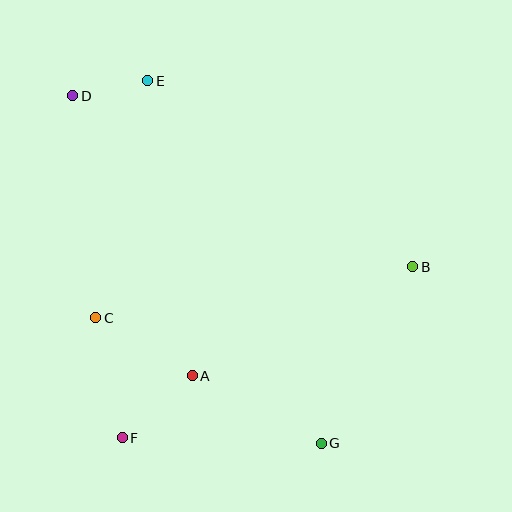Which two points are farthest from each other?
Points D and G are farthest from each other.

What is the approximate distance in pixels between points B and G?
The distance between B and G is approximately 199 pixels.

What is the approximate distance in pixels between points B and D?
The distance between B and D is approximately 381 pixels.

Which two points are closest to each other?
Points D and E are closest to each other.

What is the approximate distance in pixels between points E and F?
The distance between E and F is approximately 358 pixels.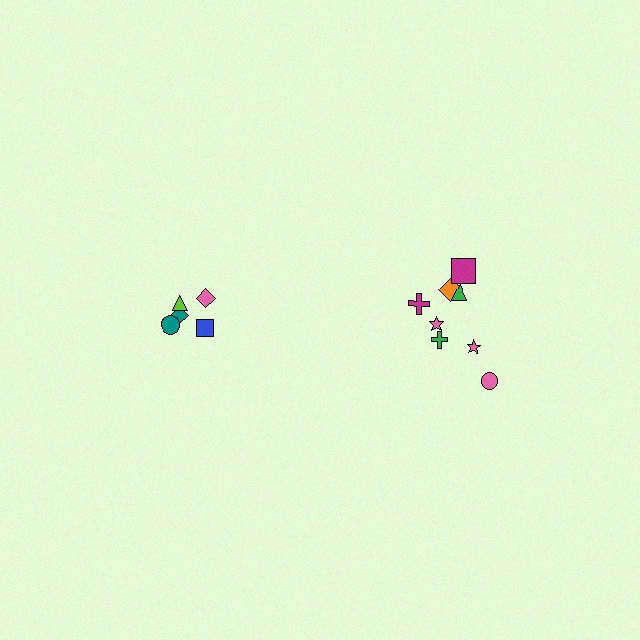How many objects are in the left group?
There are 5 objects.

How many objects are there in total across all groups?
There are 13 objects.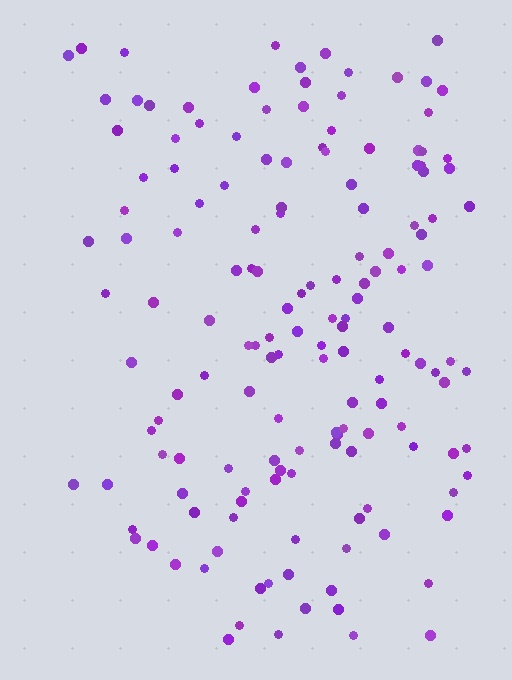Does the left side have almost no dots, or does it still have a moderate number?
Still a moderate number, just noticeably fewer than the right.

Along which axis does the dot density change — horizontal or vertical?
Horizontal.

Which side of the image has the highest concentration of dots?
The right.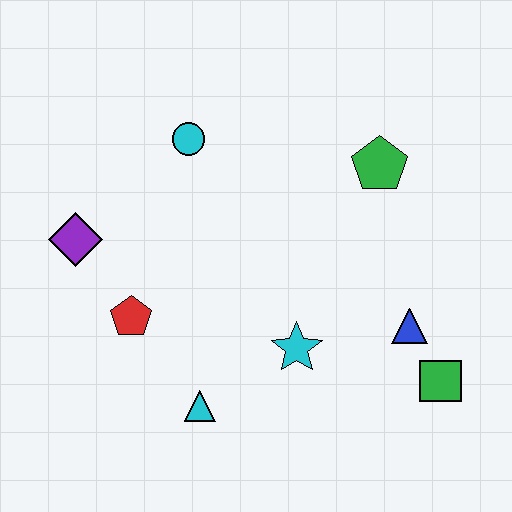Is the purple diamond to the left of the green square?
Yes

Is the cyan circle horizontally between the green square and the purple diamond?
Yes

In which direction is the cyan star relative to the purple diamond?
The cyan star is to the right of the purple diamond.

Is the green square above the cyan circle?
No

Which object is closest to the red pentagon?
The purple diamond is closest to the red pentagon.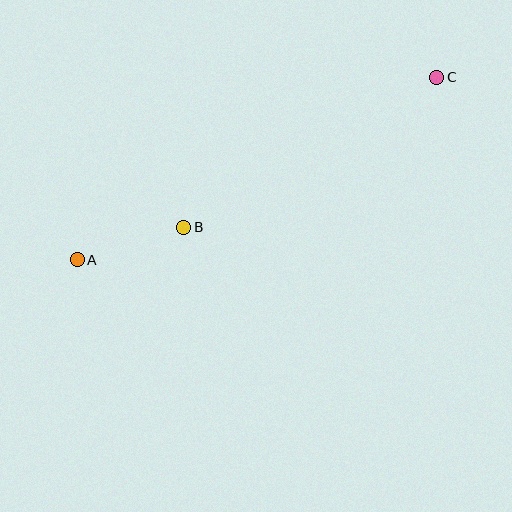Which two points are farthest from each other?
Points A and C are farthest from each other.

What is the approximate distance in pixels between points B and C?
The distance between B and C is approximately 294 pixels.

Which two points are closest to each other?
Points A and B are closest to each other.